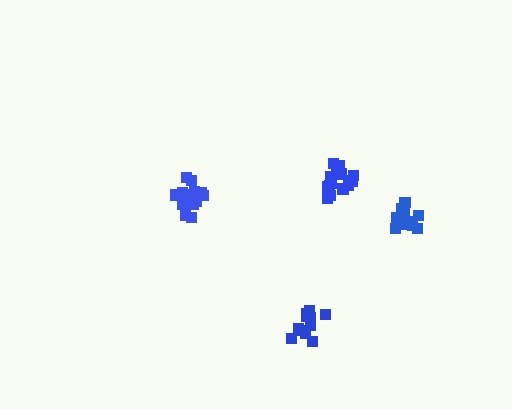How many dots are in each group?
Group 1: 15 dots, Group 2: 12 dots, Group 3: 11 dots, Group 4: 16 dots (54 total).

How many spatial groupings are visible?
There are 4 spatial groupings.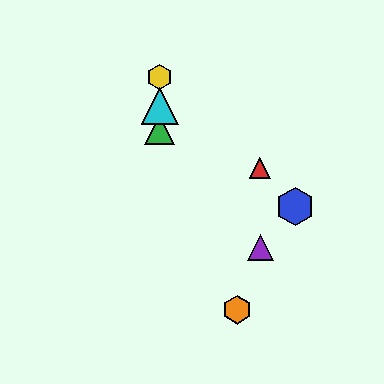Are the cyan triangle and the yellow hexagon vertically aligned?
Yes, both are at x≈160.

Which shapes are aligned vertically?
The green triangle, the yellow hexagon, the cyan triangle are aligned vertically.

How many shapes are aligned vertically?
3 shapes (the green triangle, the yellow hexagon, the cyan triangle) are aligned vertically.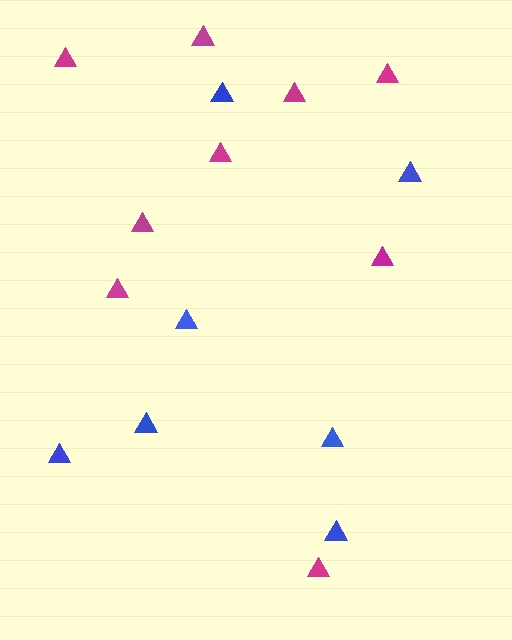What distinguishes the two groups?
There are 2 groups: one group of magenta triangles (9) and one group of blue triangles (7).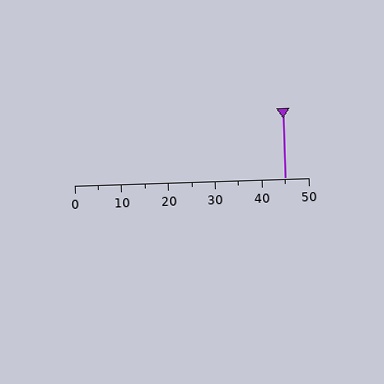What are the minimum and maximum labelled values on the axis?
The axis runs from 0 to 50.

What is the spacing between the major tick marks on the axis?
The major ticks are spaced 10 apart.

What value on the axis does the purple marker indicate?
The marker indicates approximately 45.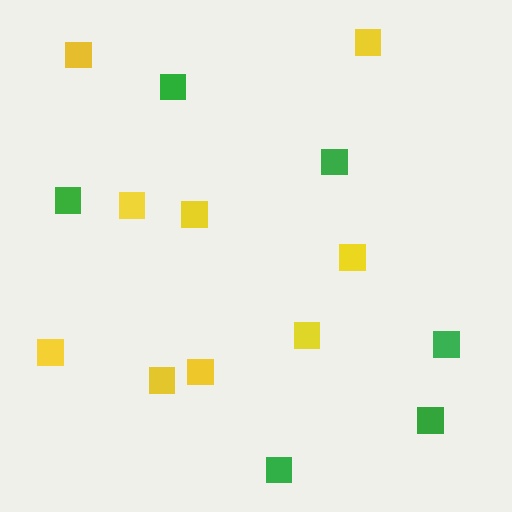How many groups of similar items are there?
There are 2 groups: one group of yellow squares (9) and one group of green squares (6).